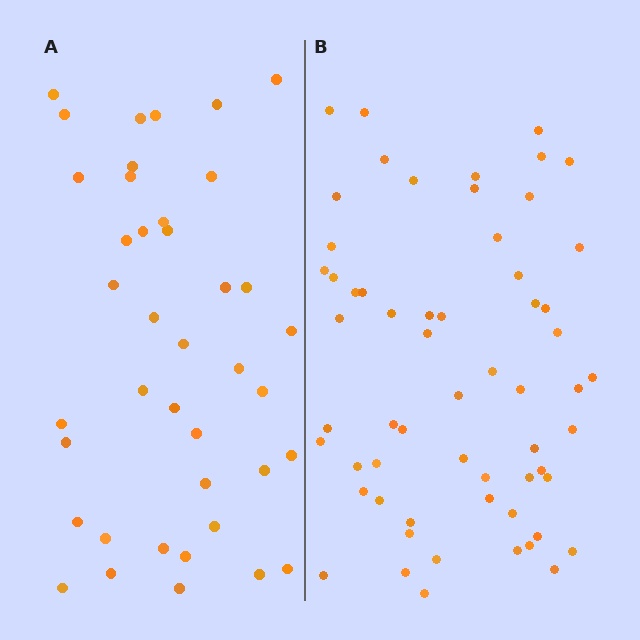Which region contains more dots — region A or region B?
Region B (the right region) has more dots.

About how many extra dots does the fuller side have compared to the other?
Region B has approximately 20 more dots than region A.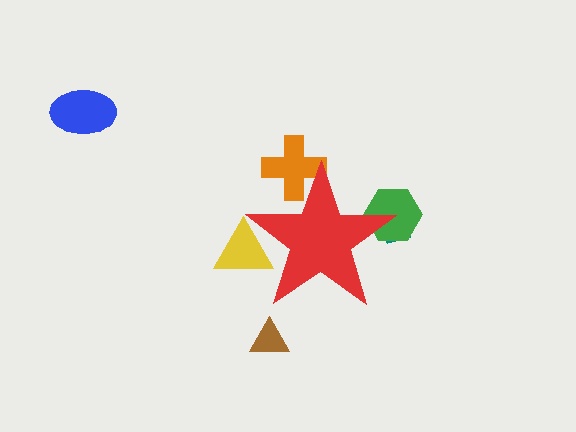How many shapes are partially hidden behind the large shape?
4 shapes are partially hidden.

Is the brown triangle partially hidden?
No, the brown triangle is fully visible.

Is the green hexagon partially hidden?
Yes, the green hexagon is partially hidden behind the red star.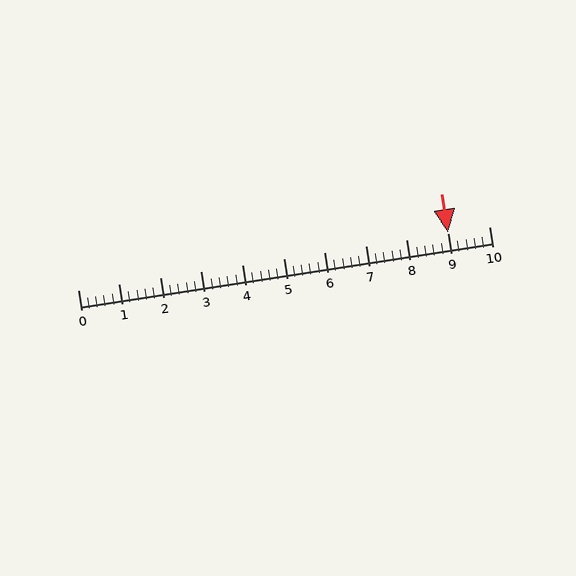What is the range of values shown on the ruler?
The ruler shows values from 0 to 10.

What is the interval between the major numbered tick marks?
The major tick marks are spaced 1 units apart.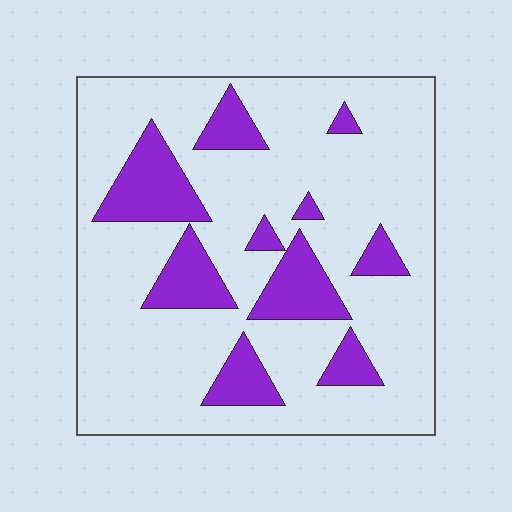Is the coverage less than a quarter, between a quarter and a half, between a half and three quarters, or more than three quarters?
Less than a quarter.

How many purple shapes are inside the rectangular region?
10.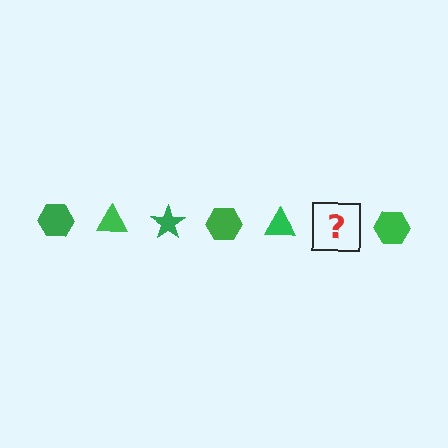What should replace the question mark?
The question mark should be replaced with a green star.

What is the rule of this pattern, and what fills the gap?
The rule is that the pattern cycles through hexagon, triangle, star shapes in green. The gap should be filled with a green star.